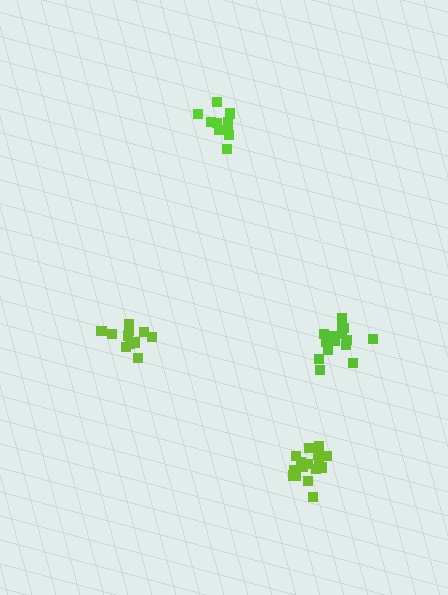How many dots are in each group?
Group 1: 11 dots, Group 2: 10 dots, Group 3: 15 dots, Group 4: 16 dots (52 total).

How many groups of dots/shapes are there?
There are 4 groups.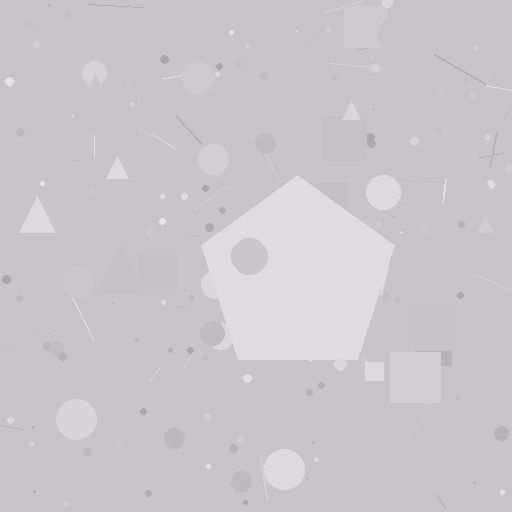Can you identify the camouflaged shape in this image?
The camouflaged shape is a pentagon.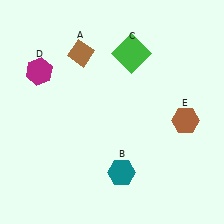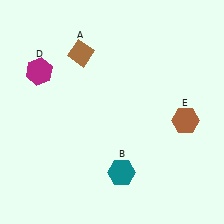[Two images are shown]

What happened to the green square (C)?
The green square (C) was removed in Image 2. It was in the top-right area of Image 1.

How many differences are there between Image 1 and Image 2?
There is 1 difference between the two images.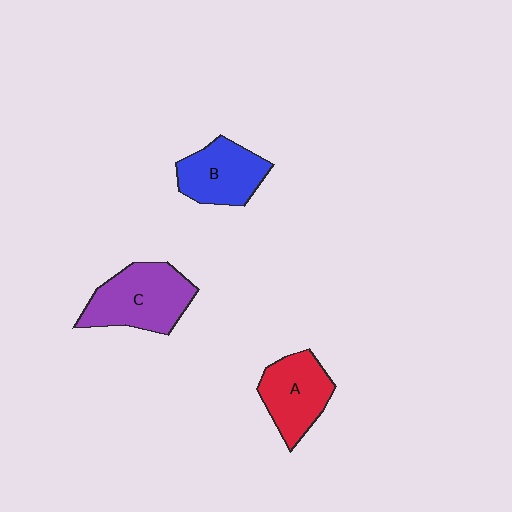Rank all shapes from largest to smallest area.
From largest to smallest: C (purple), A (red), B (blue).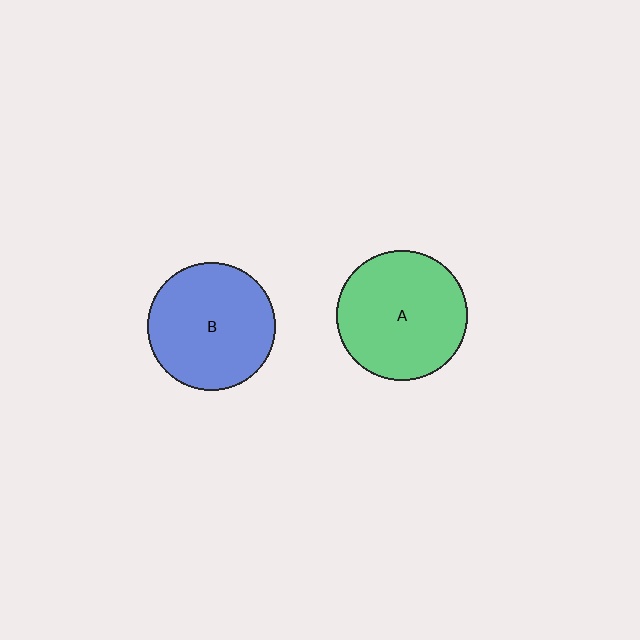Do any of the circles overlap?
No, none of the circles overlap.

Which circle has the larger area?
Circle A (green).